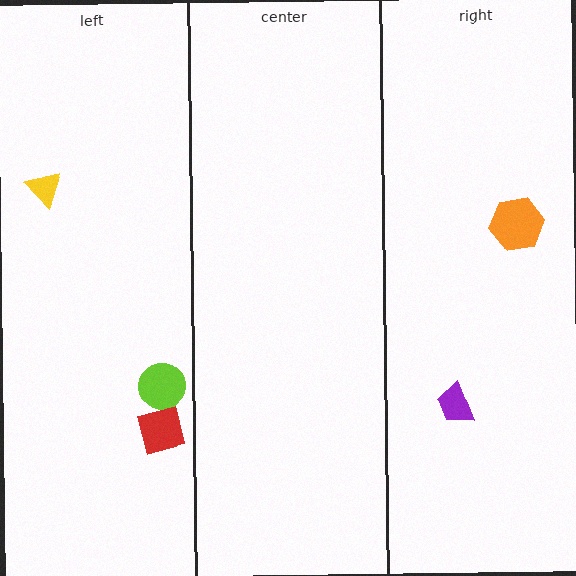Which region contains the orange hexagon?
The right region.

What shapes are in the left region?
The lime circle, the red square, the yellow triangle.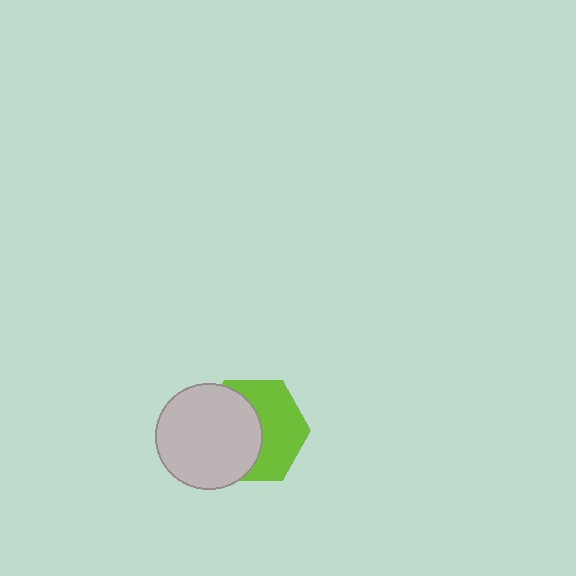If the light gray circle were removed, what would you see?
You would see the complete lime hexagon.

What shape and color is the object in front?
The object in front is a light gray circle.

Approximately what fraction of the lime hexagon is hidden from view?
Roughly 49% of the lime hexagon is hidden behind the light gray circle.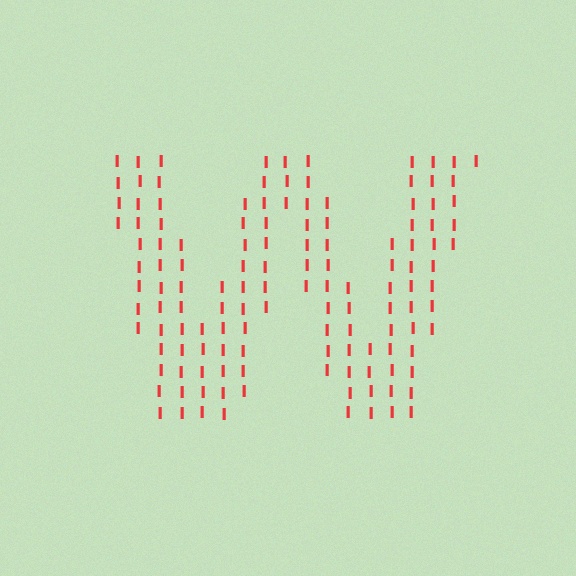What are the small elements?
The small elements are letter I's.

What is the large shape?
The large shape is the letter W.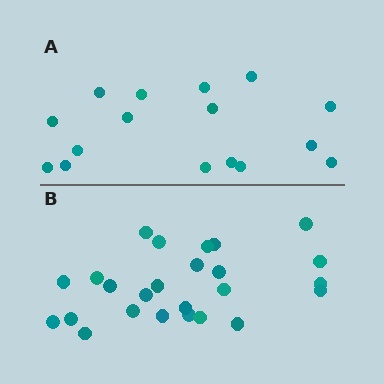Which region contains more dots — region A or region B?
Region B (the bottom region) has more dots.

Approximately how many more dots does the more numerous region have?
Region B has roughly 8 or so more dots than region A.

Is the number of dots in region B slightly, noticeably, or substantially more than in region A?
Region B has substantially more. The ratio is roughly 1.6 to 1.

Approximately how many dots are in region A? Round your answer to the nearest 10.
About 20 dots. (The exact count is 16, which rounds to 20.)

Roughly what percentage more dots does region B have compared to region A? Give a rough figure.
About 55% more.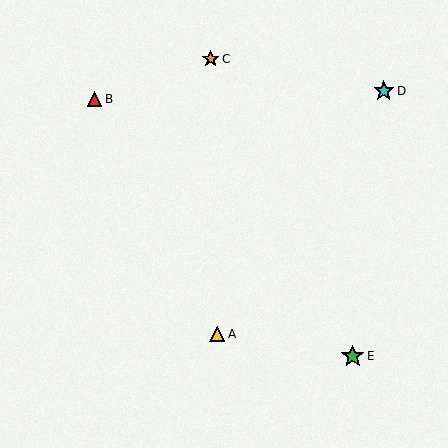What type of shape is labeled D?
Shape D is a cyan star.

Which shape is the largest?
The green star (labeled E) is the largest.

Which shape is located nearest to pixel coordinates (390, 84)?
The cyan star (labeled D) at (384, 91) is nearest to that location.